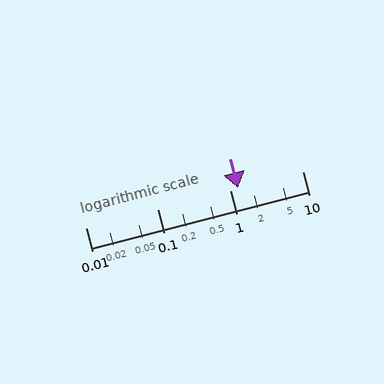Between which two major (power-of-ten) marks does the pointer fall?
The pointer is between 1 and 10.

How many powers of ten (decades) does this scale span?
The scale spans 3 decades, from 0.01 to 10.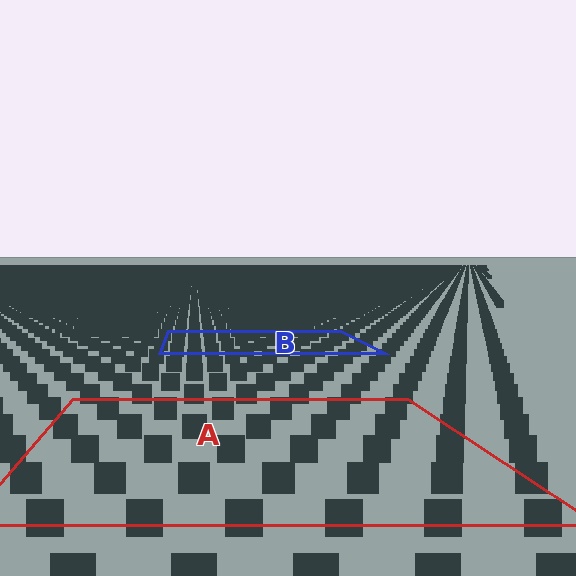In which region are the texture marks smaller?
The texture marks are smaller in region B, because it is farther away.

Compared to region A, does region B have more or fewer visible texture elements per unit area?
Region B has more texture elements per unit area — they are packed more densely because it is farther away.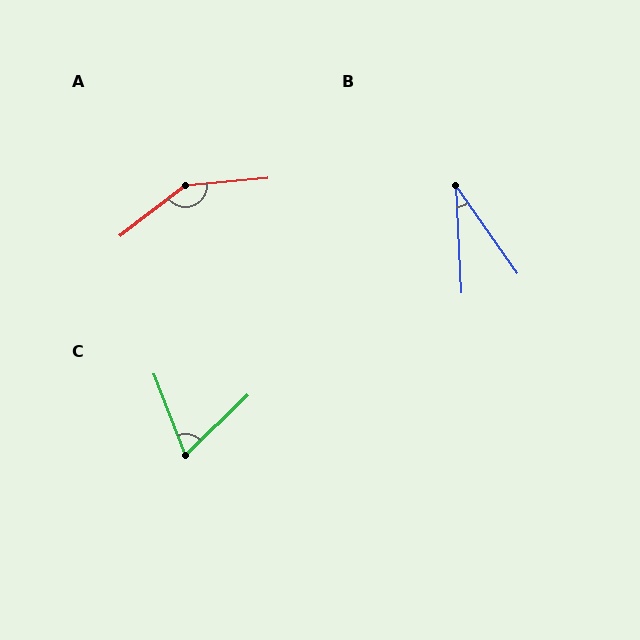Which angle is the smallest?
B, at approximately 32 degrees.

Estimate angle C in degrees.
Approximately 67 degrees.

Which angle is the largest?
A, at approximately 148 degrees.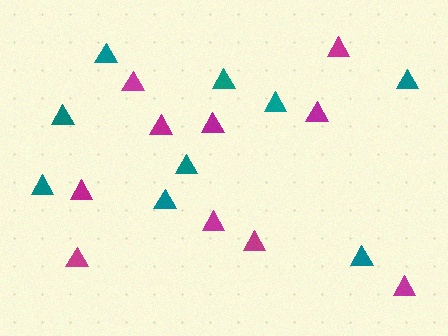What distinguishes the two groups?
There are 2 groups: one group of teal triangles (9) and one group of magenta triangles (10).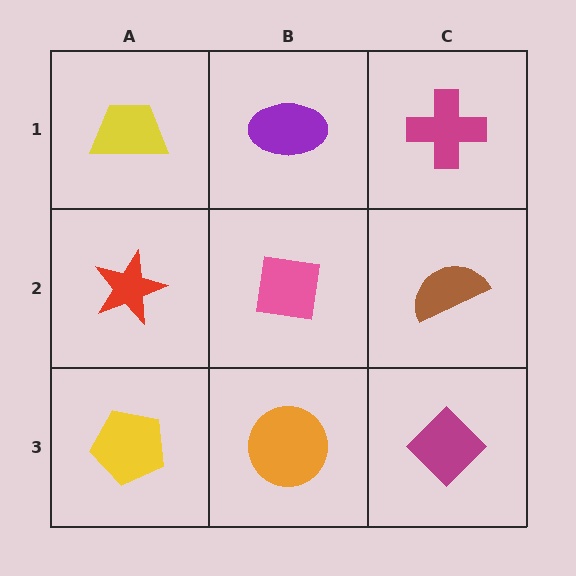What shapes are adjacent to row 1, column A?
A red star (row 2, column A), a purple ellipse (row 1, column B).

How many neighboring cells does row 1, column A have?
2.